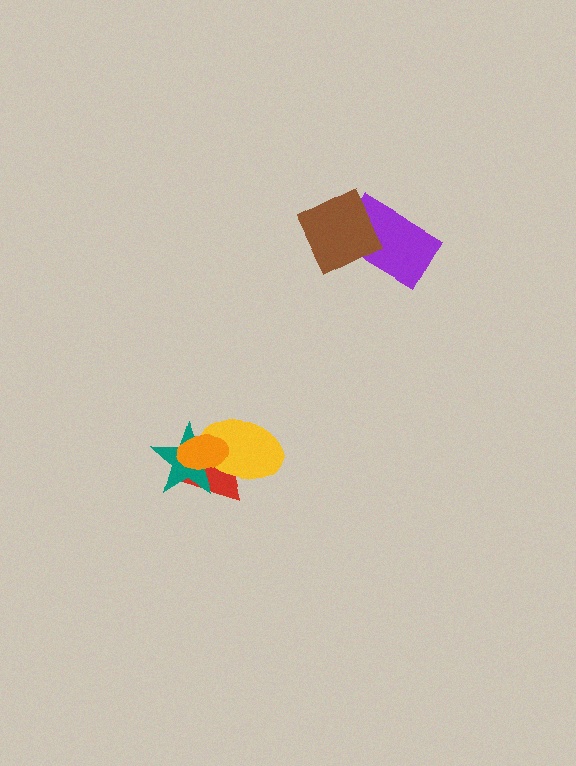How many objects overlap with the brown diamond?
1 object overlaps with the brown diamond.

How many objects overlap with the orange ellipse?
3 objects overlap with the orange ellipse.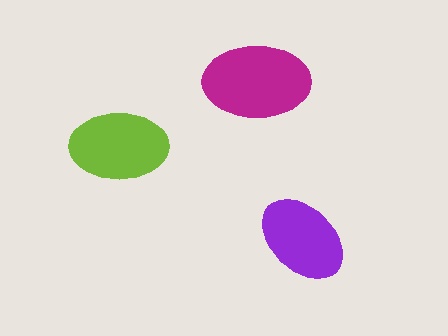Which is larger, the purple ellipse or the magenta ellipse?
The magenta one.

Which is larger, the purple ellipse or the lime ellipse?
The lime one.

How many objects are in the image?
There are 3 objects in the image.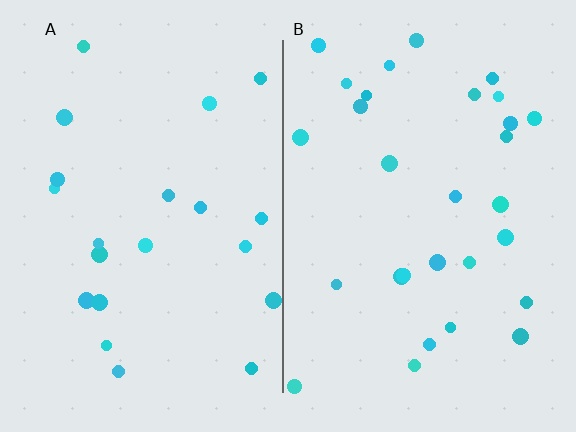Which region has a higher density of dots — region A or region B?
B (the right).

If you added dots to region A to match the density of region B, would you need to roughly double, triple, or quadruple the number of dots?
Approximately double.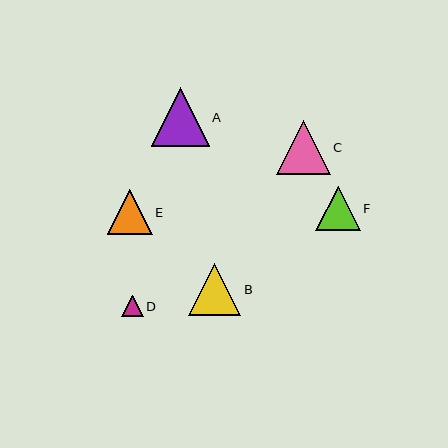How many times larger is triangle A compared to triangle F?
Triangle A is approximately 1.3 times the size of triangle F.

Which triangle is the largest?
Triangle A is the largest with a size of approximately 58 pixels.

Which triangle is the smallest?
Triangle D is the smallest with a size of approximately 21 pixels.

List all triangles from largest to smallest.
From largest to smallest: A, C, B, E, F, D.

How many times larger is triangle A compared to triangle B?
Triangle A is approximately 1.1 times the size of triangle B.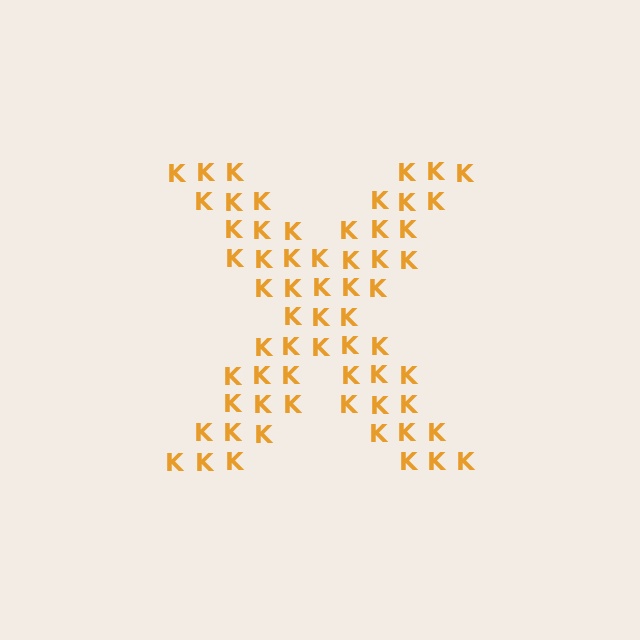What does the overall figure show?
The overall figure shows the letter X.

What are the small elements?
The small elements are letter K's.